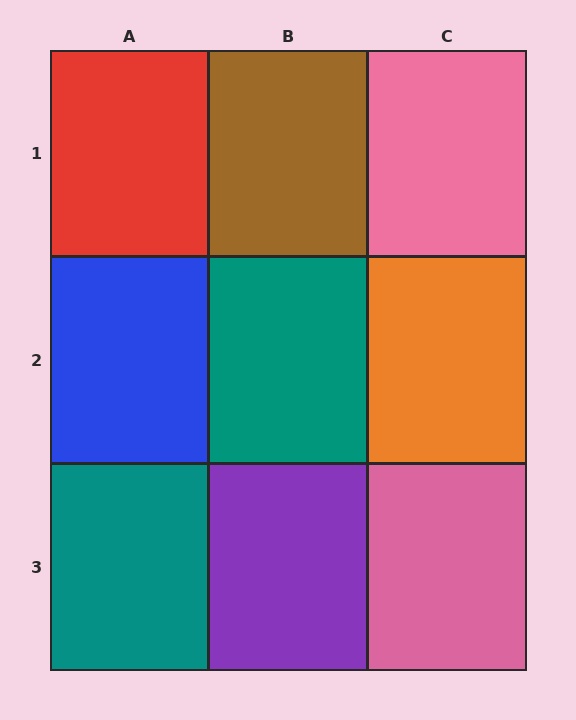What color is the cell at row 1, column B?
Brown.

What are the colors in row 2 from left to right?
Blue, teal, orange.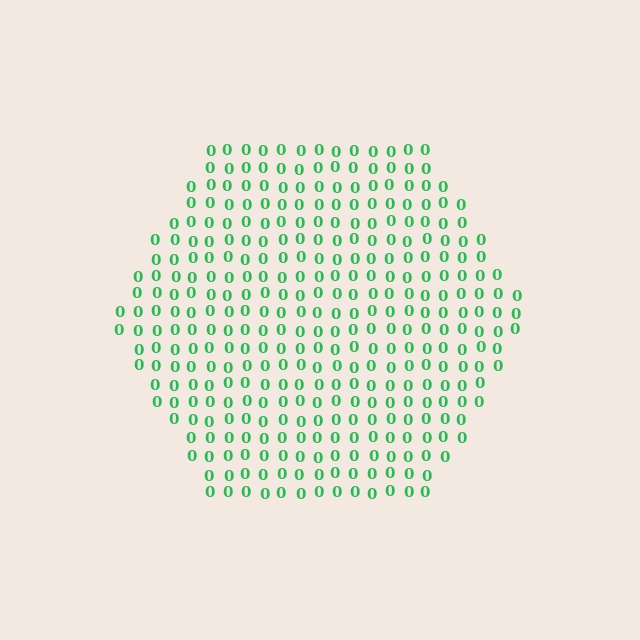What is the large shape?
The large shape is a hexagon.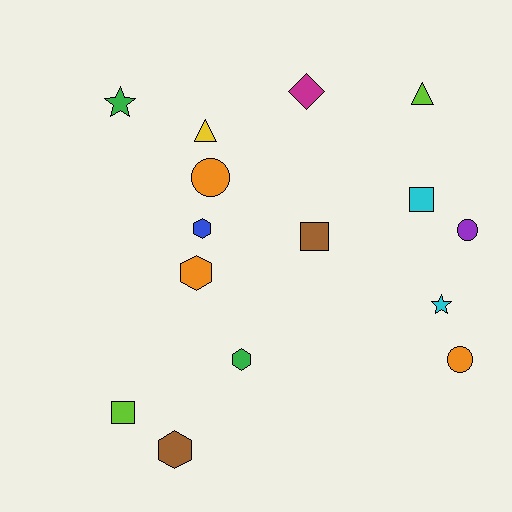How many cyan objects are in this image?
There are 2 cyan objects.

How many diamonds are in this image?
There is 1 diamond.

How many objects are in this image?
There are 15 objects.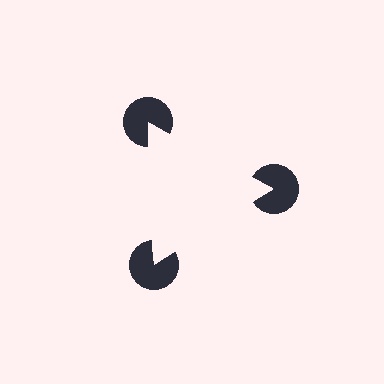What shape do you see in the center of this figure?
An illusory triangle — its edges are inferred from the aligned wedge cuts in the pac-man discs, not physically drawn.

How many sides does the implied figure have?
3 sides.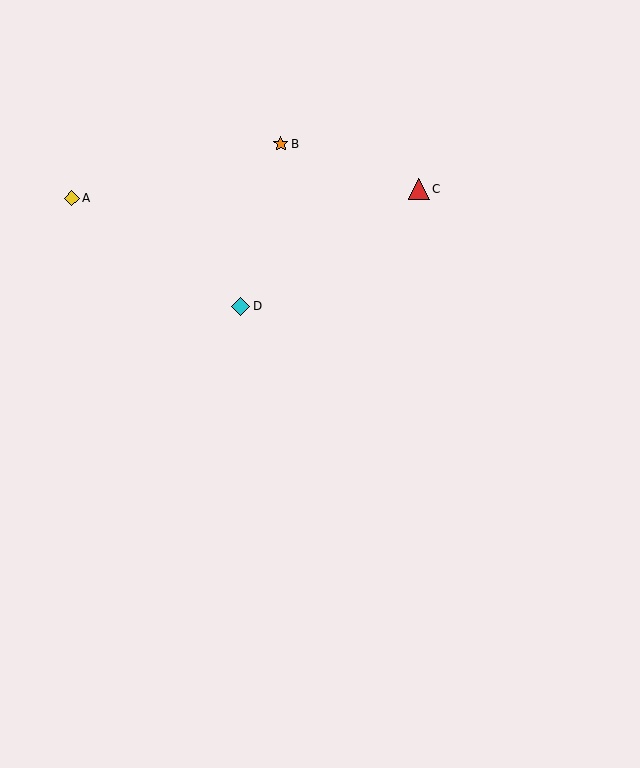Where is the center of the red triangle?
The center of the red triangle is at (419, 189).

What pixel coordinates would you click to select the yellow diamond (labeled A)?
Click at (72, 198) to select the yellow diamond A.